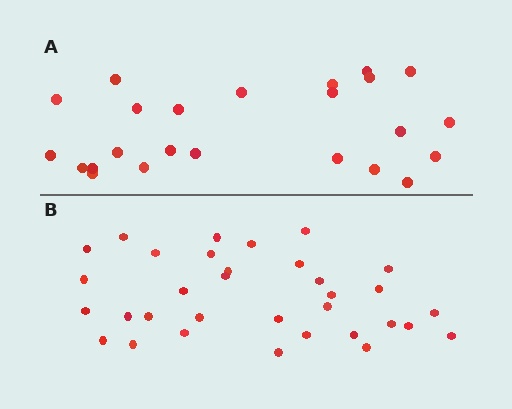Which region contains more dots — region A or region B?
Region B (the bottom region) has more dots.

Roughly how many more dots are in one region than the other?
Region B has roughly 8 or so more dots than region A.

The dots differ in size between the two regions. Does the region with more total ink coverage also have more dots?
No. Region A has more total ink coverage because its dots are larger, but region B actually contains more individual dots. Total area can be misleading — the number of items is what matters here.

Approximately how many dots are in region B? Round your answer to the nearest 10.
About 30 dots. (The exact count is 33, which rounds to 30.)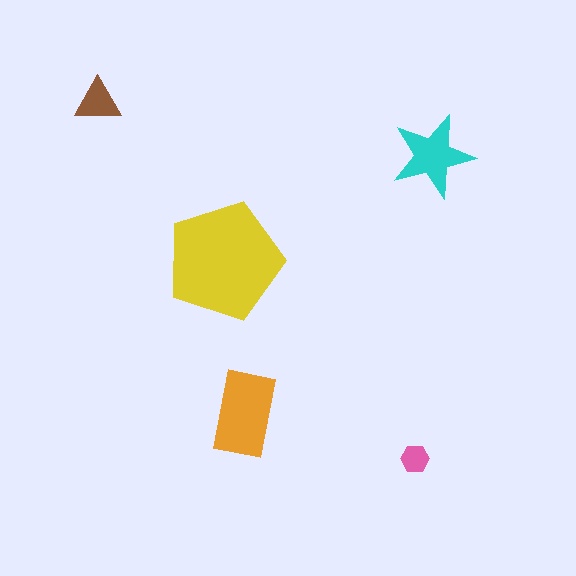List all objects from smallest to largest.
The pink hexagon, the brown triangle, the cyan star, the orange rectangle, the yellow pentagon.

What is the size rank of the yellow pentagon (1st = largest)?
1st.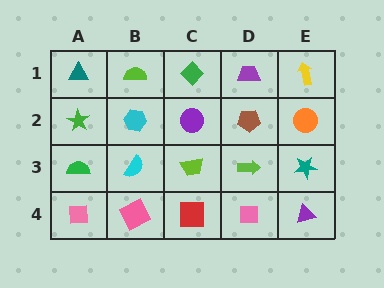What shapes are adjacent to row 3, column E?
An orange circle (row 2, column E), a purple triangle (row 4, column E), a lime arrow (row 3, column D).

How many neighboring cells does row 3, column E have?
3.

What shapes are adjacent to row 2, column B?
A lime semicircle (row 1, column B), a cyan semicircle (row 3, column B), a green star (row 2, column A), a purple circle (row 2, column C).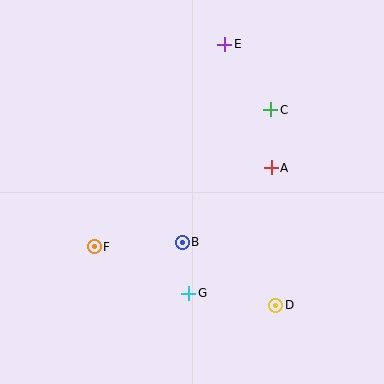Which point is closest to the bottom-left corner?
Point F is closest to the bottom-left corner.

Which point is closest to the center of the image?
Point B at (182, 242) is closest to the center.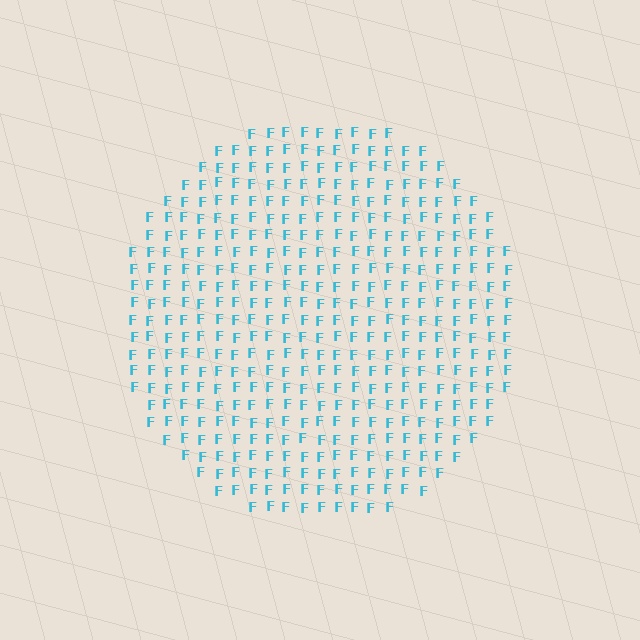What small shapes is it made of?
It is made of small letter F's.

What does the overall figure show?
The overall figure shows a circle.